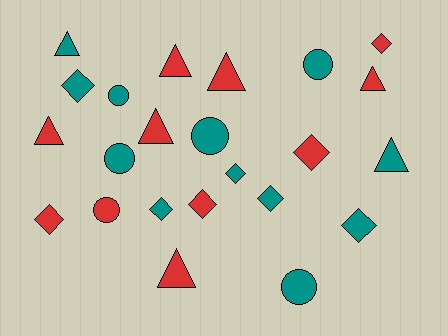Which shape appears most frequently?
Diamond, with 9 objects.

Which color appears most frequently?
Teal, with 12 objects.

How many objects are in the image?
There are 23 objects.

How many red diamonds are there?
There are 4 red diamonds.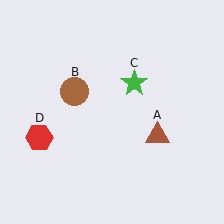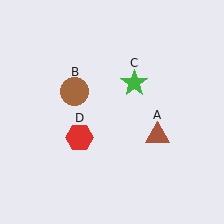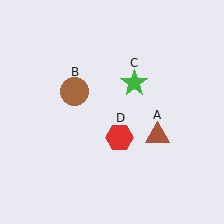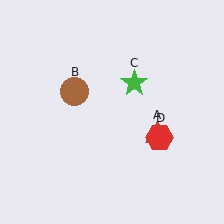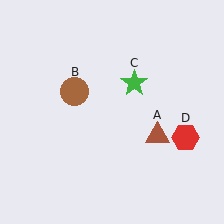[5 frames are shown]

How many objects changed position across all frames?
1 object changed position: red hexagon (object D).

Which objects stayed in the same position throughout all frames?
Brown triangle (object A) and brown circle (object B) and green star (object C) remained stationary.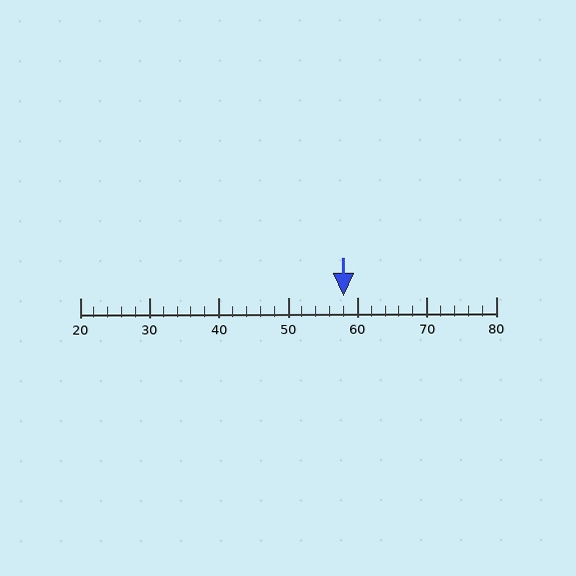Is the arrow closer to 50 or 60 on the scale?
The arrow is closer to 60.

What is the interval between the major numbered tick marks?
The major tick marks are spaced 10 units apart.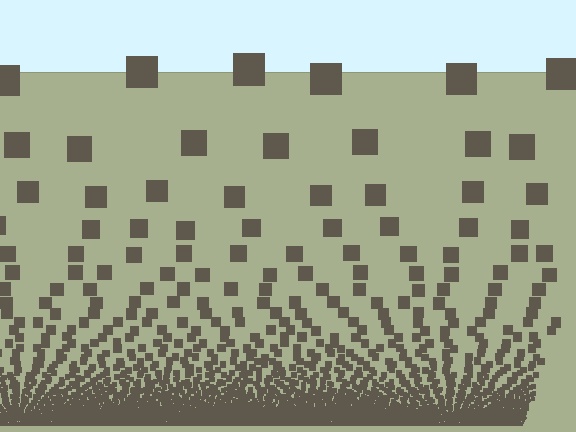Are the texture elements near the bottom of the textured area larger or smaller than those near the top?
Smaller. The gradient is inverted — elements near the bottom are smaller and denser.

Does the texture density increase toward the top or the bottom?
Density increases toward the bottom.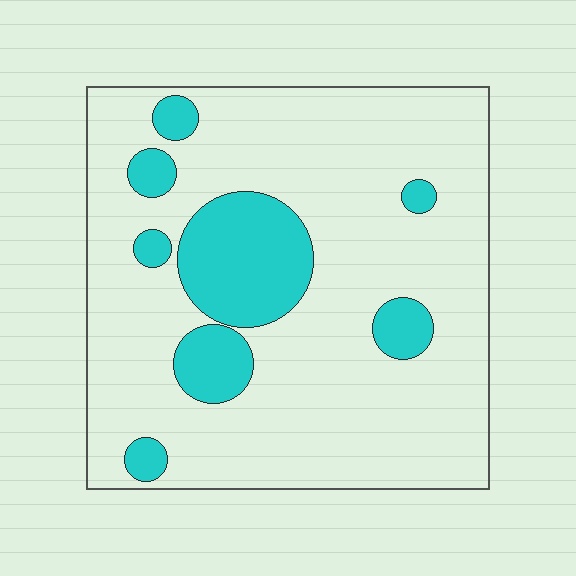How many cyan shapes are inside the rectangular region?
8.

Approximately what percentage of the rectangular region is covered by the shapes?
Approximately 20%.